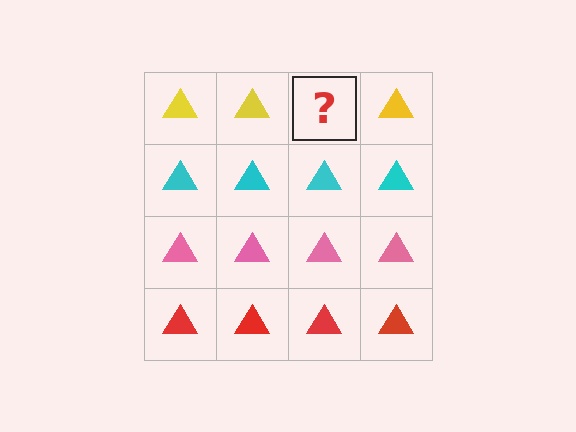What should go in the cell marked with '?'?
The missing cell should contain a yellow triangle.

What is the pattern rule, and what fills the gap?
The rule is that each row has a consistent color. The gap should be filled with a yellow triangle.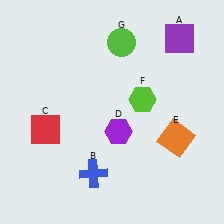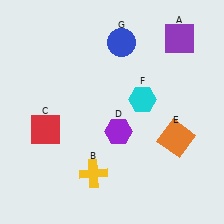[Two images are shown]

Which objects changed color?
B changed from blue to yellow. F changed from lime to cyan. G changed from lime to blue.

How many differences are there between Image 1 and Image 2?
There are 3 differences between the two images.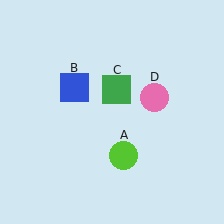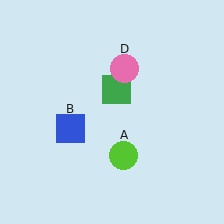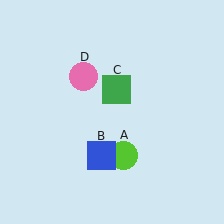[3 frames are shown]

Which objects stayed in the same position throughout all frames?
Lime circle (object A) and green square (object C) remained stationary.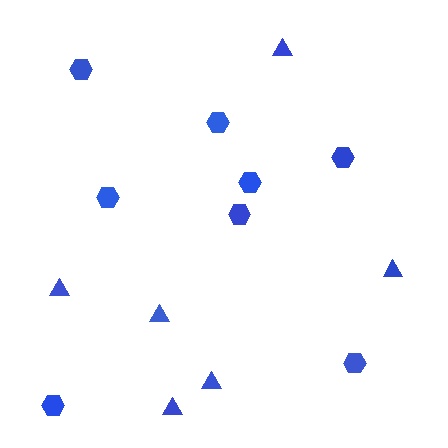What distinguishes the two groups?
There are 2 groups: one group of triangles (6) and one group of hexagons (8).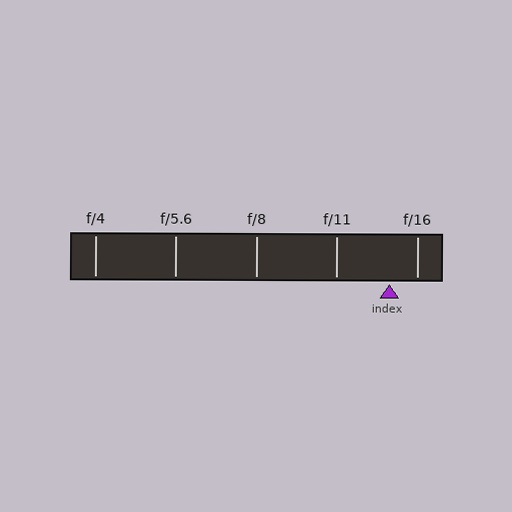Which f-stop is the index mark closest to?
The index mark is closest to f/16.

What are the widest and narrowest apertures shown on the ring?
The widest aperture shown is f/4 and the narrowest is f/16.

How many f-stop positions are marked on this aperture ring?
There are 5 f-stop positions marked.